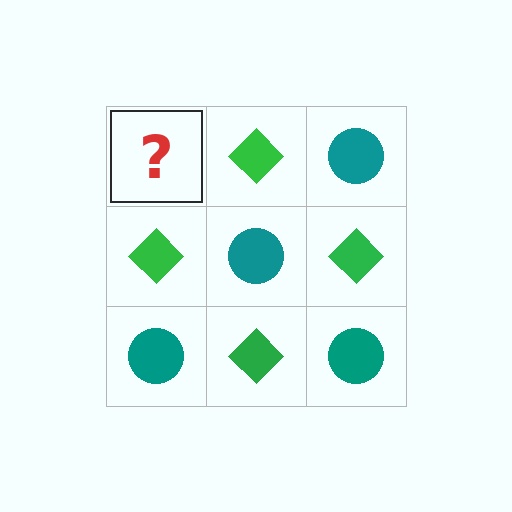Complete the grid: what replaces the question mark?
The question mark should be replaced with a teal circle.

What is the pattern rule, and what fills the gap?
The rule is that it alternates teal circle and green diamond in a checkerboard pattern. The gap should be filled with a teal circle.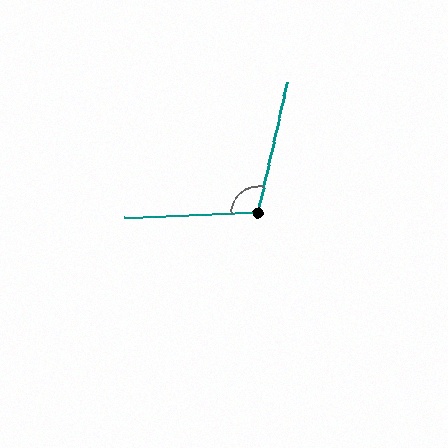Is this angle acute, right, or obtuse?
It is obtuse.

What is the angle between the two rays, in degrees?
Approximately 105 degrees.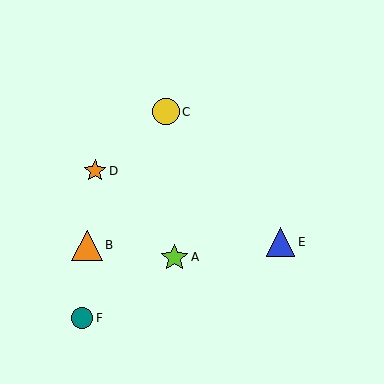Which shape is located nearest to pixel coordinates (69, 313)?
The teal circle (labeled F) at (82, 318) is nearest to that location.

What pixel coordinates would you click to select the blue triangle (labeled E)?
Click at (281, 242) to select the blue triangle E.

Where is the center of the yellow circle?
The center of the yellow circle is at (166, 112).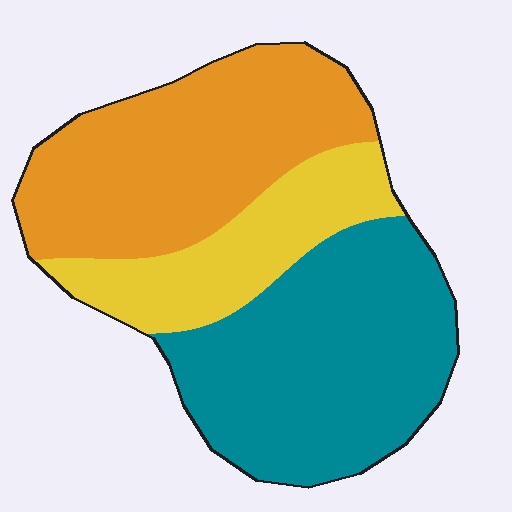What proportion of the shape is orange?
Orange takes up about three eighths (3/8) of the shape.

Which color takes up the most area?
Teal, at roughly 40%.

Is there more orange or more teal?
Teal.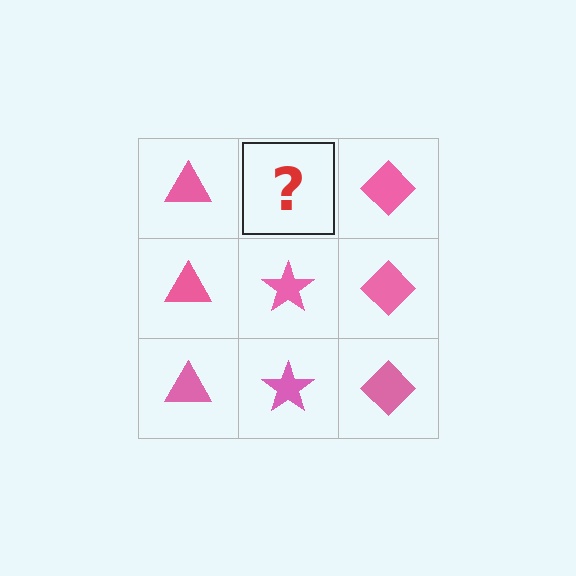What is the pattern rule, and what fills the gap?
The rule is that each column has a consistent shape. The gap should be filled with a pink star.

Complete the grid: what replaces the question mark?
The question mark should be replaced with a pink star.